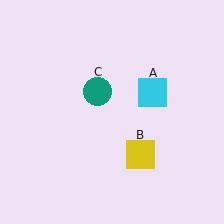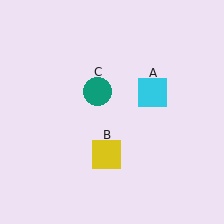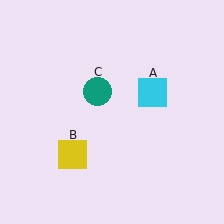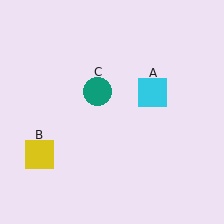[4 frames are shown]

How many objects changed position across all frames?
1 object changed position: yellow square (object B).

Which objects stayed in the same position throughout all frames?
Cyan square (object A) and teal circle (object C) remained stationary.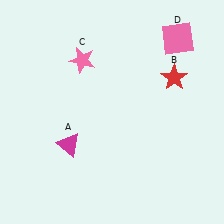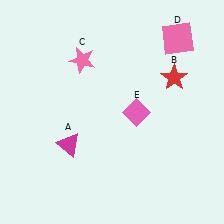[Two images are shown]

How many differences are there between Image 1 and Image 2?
There is 1 difference between the two images.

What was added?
A pink diamond (E) was added in Image 2.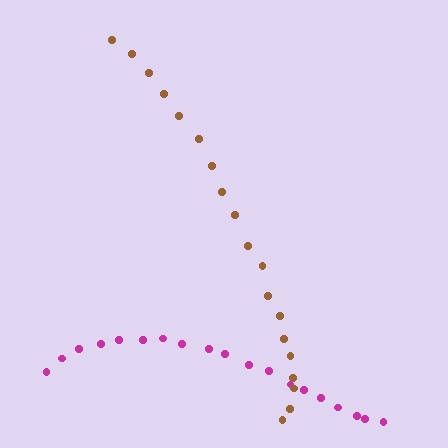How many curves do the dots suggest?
There are 2 distinct paths.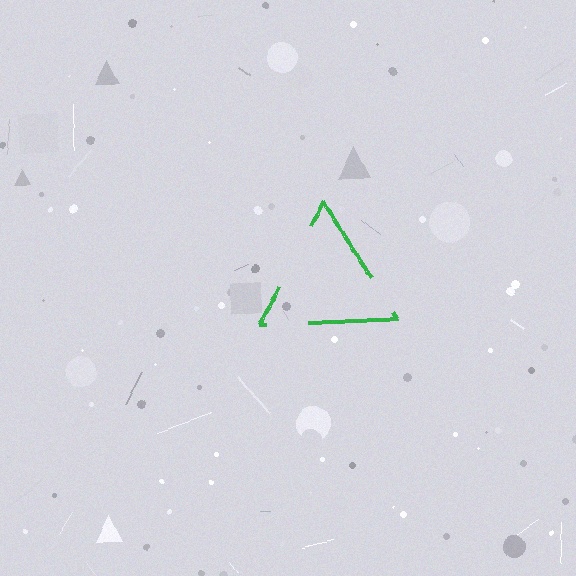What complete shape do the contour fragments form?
The contour fragments form a triangle.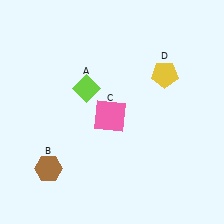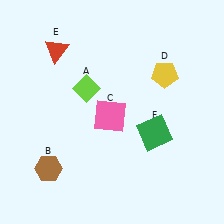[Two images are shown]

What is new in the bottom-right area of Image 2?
A green square (F) was added in the bottom-right area of Image 2.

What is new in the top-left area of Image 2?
A red triangle (E) was added in the top-left area of Image 2.